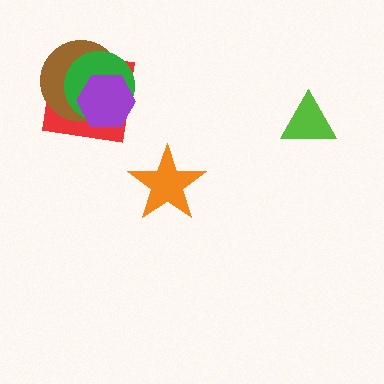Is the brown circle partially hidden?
Yes, it is partially covered by another shape.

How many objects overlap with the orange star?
0 objects overlap with the orange star.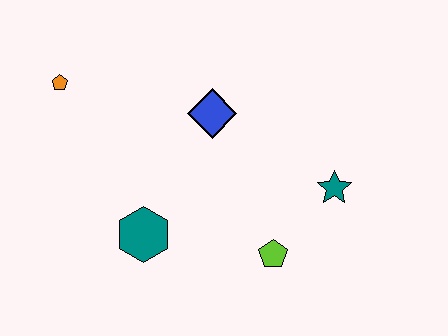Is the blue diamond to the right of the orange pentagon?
Yes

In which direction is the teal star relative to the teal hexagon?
The teal star is to the right of the teal hexagon.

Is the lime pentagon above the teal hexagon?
No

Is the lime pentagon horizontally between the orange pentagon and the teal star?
Yes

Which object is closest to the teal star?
The lime pentagon is closest to the teal star.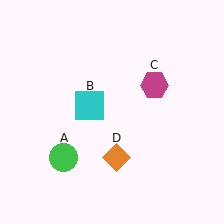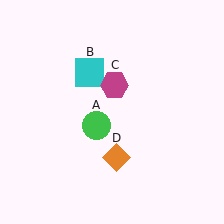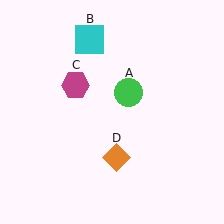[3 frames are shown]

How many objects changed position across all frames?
3 objects changed position: green circle (object A), cyan square (object B), magenta hexagon (object C).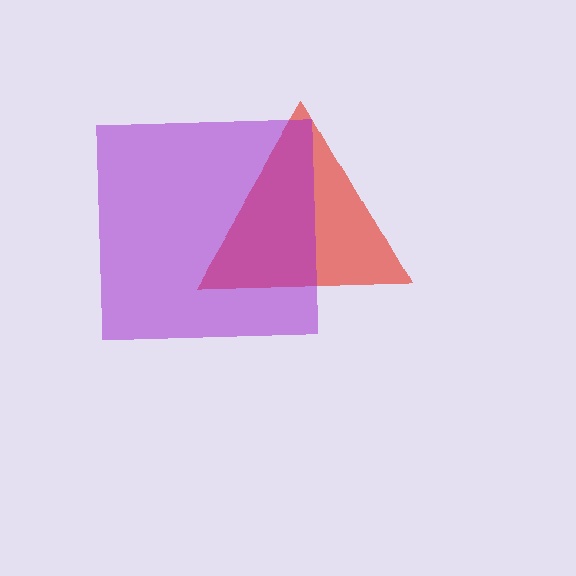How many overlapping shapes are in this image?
There are 2 overlapping shapes in the image.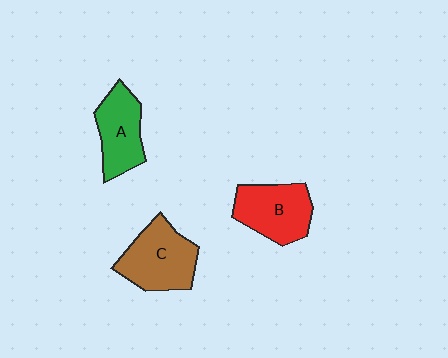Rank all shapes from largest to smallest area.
From largest to smallest: C (brown), B (red), A (green).